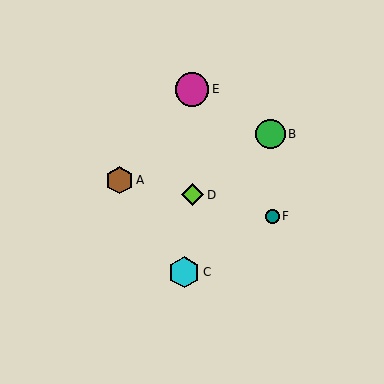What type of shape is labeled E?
Shape E is a magenta circle.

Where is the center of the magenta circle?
The center of the magenta circle is at (192, 89).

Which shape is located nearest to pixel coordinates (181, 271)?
The cyan hexagon (labeled C) at (184, 272) is nearest to that location.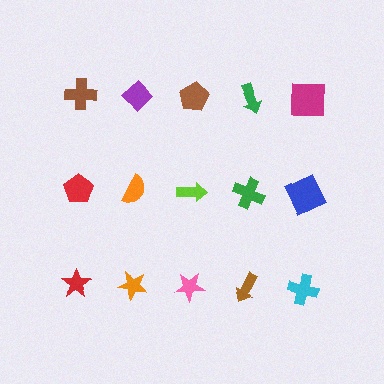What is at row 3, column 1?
A red star.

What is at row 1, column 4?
A green arrow.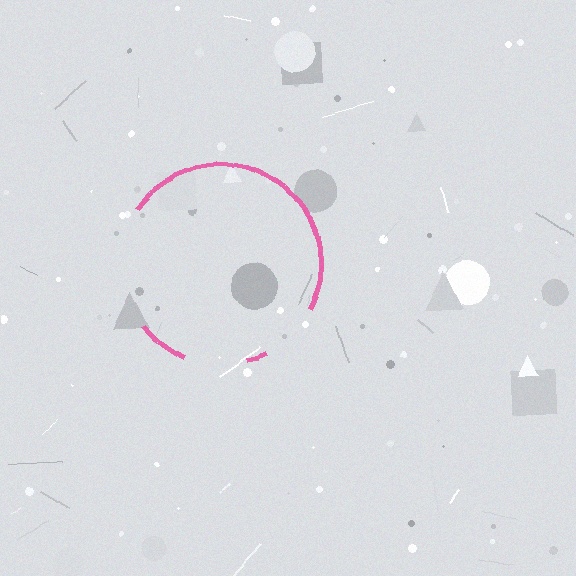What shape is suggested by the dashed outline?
The dashed outline suggests a circle.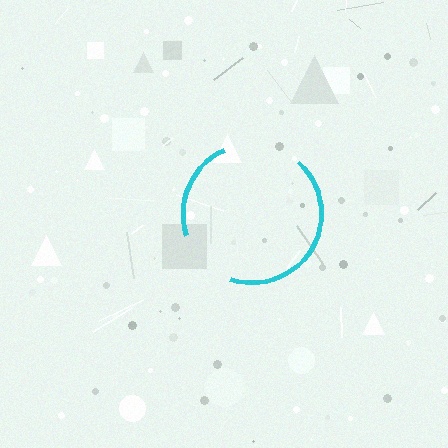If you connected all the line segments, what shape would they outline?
They would outline a circle.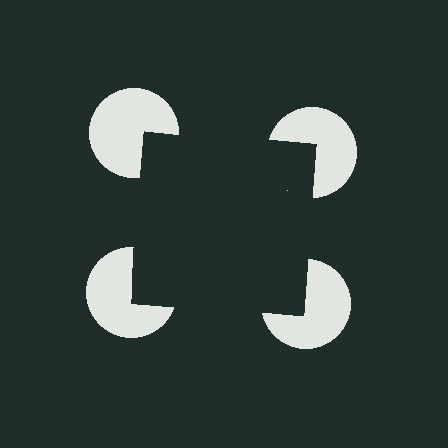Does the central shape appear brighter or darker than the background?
It typically appears slightly darker than the background, even though no actual brightness change is drawn.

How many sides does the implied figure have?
4 sides.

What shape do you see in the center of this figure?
An illusory square — its edges are inferred from the aligned wedge cuts in the pac-man discs, not physically drawn.